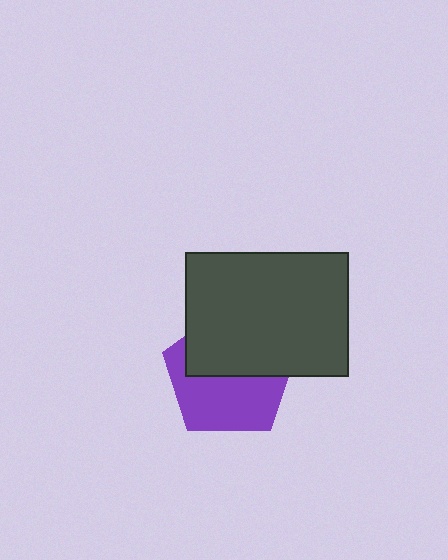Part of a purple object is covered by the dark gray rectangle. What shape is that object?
It is a pentagon.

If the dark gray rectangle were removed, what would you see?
You would see the complete purple pentagon.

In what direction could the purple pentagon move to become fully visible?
The purple pentagon could move down. That would shift it out from behind the dark gray rectangle entirely.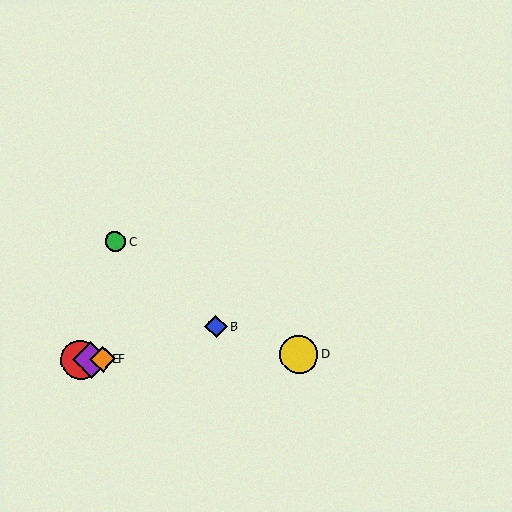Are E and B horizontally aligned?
No, E is at y≈360 and B is at y≈327.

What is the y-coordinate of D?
Object D is at y≈355.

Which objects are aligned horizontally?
Objects A, D, E, F are aligned horizontally.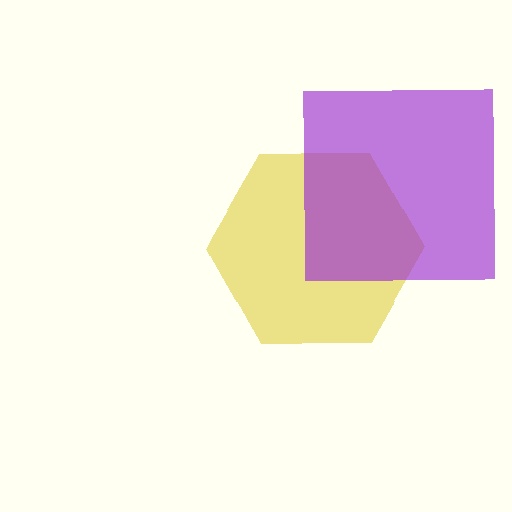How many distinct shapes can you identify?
There are 2 distinct shapes: a yellow hexagon, a purple square.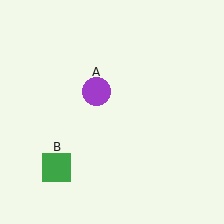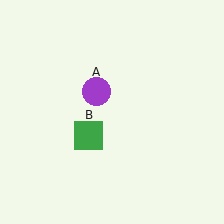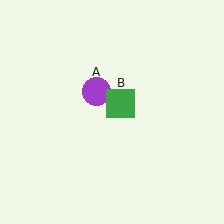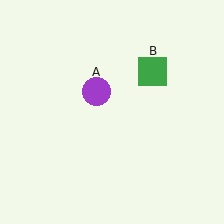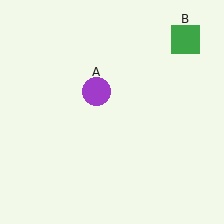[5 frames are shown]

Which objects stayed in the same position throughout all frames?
Purple circle (object A) remained stationary.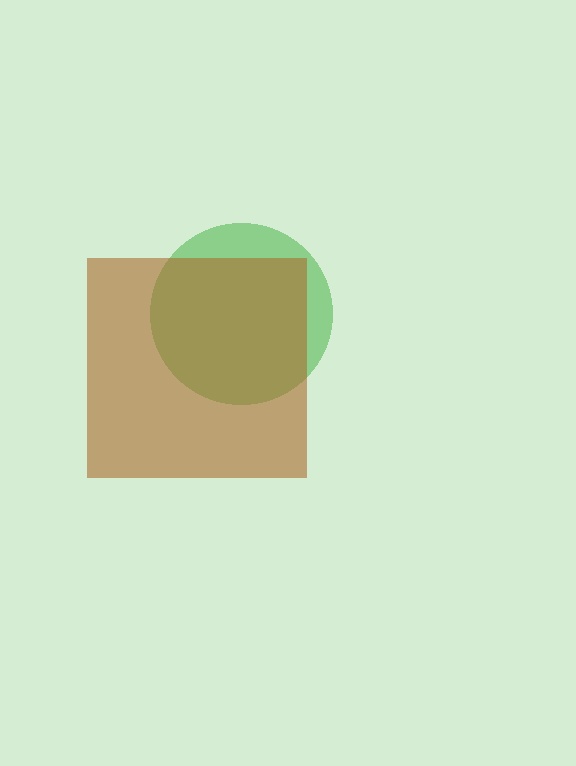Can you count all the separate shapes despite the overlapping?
Yes, there are 2 separate shapes.